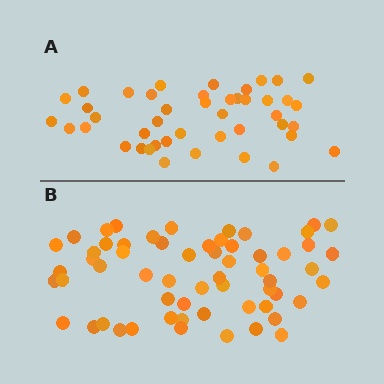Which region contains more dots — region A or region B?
Region B (the bottom region) has more dots.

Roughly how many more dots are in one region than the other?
Region B has approximately 15 more dots than region A.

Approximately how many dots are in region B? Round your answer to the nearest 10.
About 60 dots.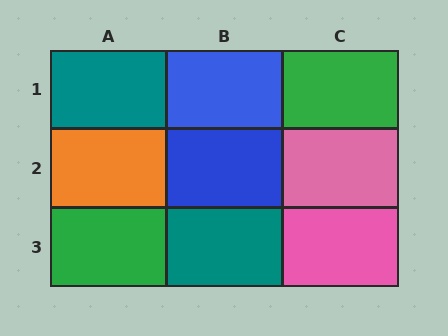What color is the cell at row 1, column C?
Green.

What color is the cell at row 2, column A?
Orange.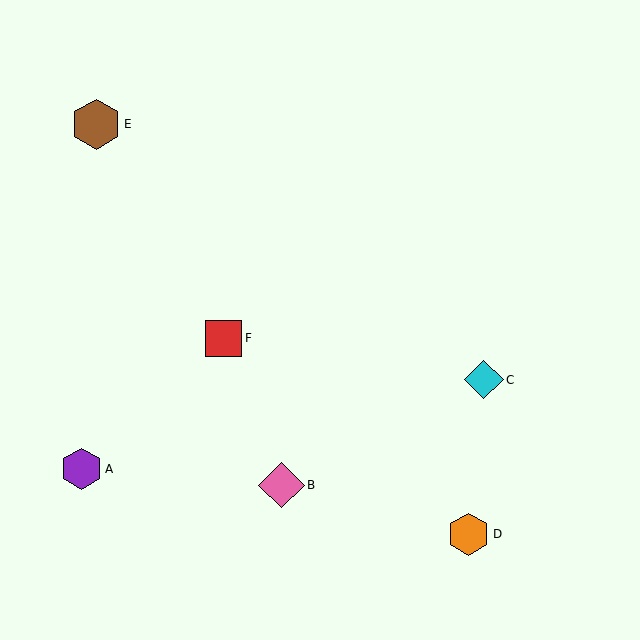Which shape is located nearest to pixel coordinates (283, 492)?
The pink diamond (labeled B) at (281, 485) is nearest to that location.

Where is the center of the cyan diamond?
The center of the cyan diamond is at (484, 380).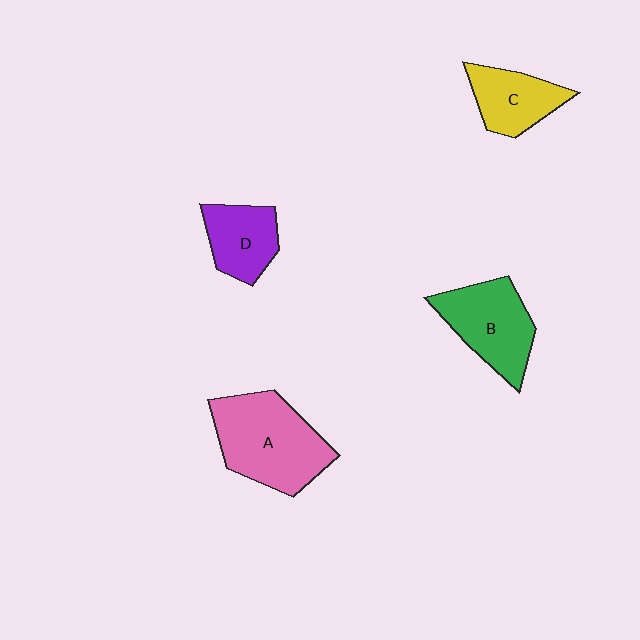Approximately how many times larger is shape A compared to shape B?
Approximately 1.3 times.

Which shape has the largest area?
Shape A (pink).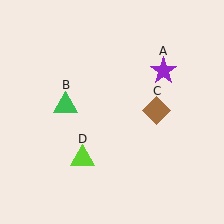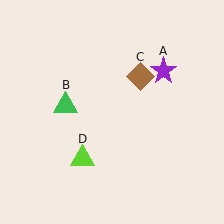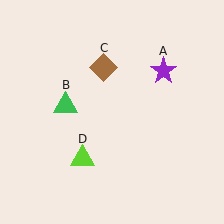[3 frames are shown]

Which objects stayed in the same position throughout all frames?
Purple star (object A) and green triangle (object B) and lime triangle (object D) remained stationary.